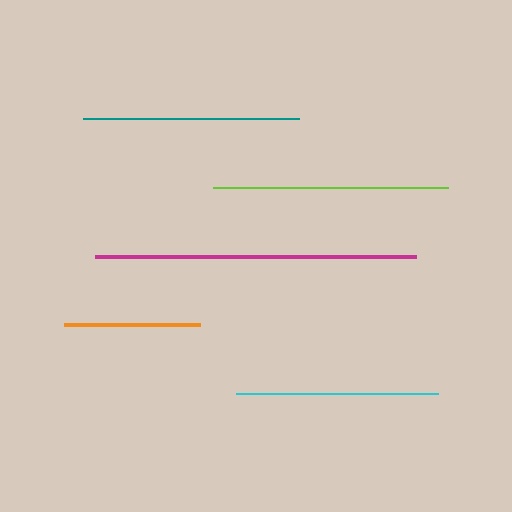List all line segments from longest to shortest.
From longest to shortest: magenta, lime, teal, cyan, orange.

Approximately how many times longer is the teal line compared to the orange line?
The teal line is approximately 1.6 times the length of the orange line.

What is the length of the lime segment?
The lime segment is approximately 236 pixels long.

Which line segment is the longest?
The magenta line is the longest at approximately 322 pixels.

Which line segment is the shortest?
The orange line is the shortest at approximately 137 pixels.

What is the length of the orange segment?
The orange segment is approximately 137 pixels long.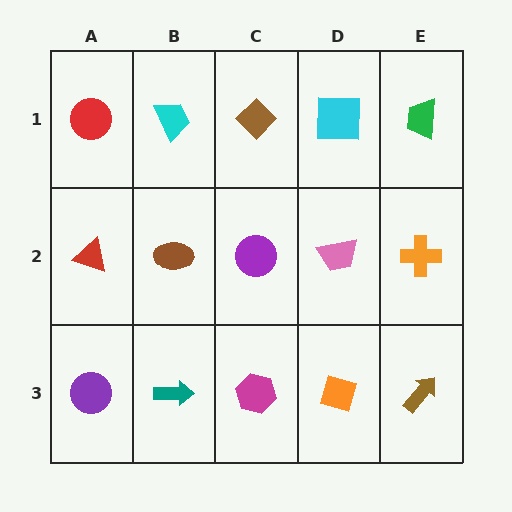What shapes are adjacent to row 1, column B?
A brown ellipse (row 2, column B), a red circle (row 1, column A), a brown diamond (row 1, column C).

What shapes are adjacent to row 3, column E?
An orange cross (row 2, column E), an orange diamond (row 3, column D).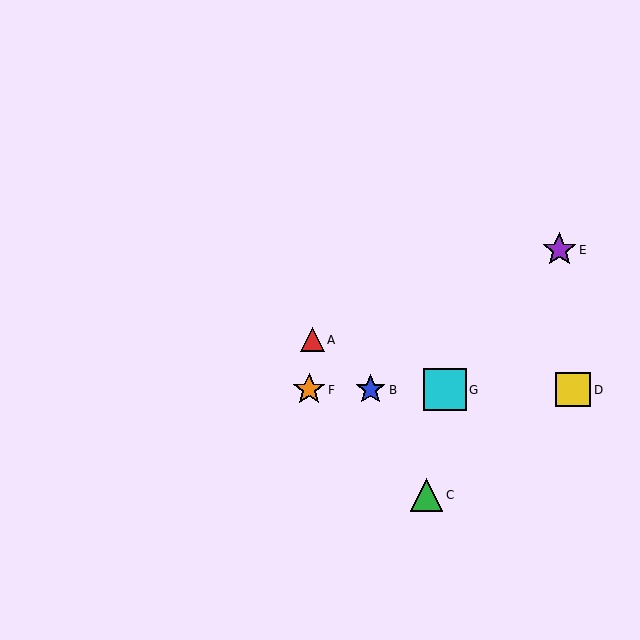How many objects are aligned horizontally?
4 objects (B, D, F, G) are aligned horizontally.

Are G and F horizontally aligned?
Yes, both are at y≈390.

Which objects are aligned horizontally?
Objects B, D, F, G are aligned horizontally.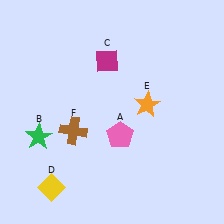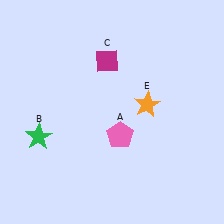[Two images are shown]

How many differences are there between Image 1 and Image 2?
There are 2 differences between the two images.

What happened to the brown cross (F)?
The brown cross (F) was removed in Image 2. It was in the bottom-left area of Image 1.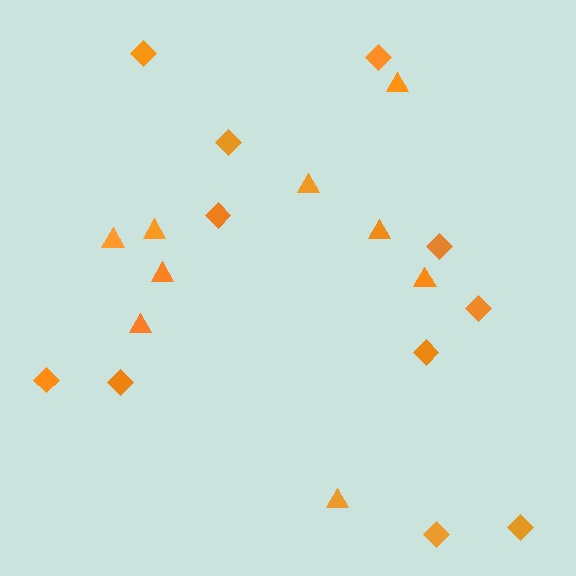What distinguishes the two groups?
There are 2 groups: one group of triangles (9) and one group of diamonds (11).